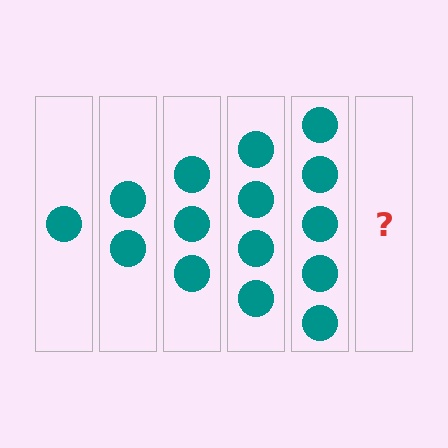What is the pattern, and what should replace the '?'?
The pattern is that each step adds one more circle. The '?' should be 6 circles.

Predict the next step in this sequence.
The next step is 6 circles.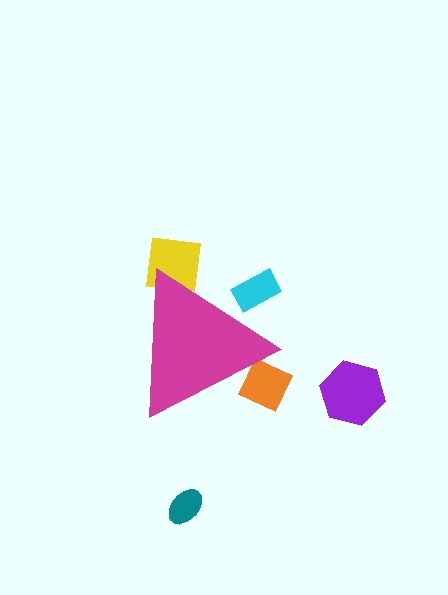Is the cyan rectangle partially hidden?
Yes, the cyan rectangle is partially hidden behind the magenta triangle.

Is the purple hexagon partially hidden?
No, the purple hexagon is fully visible.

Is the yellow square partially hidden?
Yes, the yellow square is partially hidden behind the magenta triangle.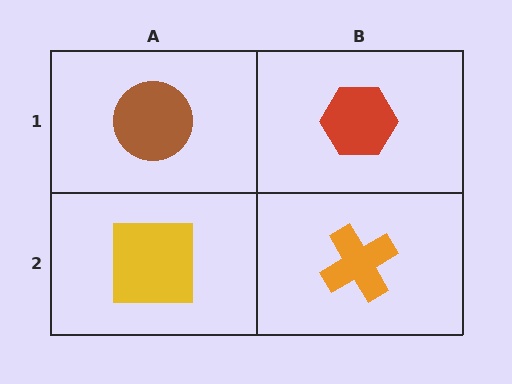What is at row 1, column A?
A brown circle.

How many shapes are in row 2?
2 shapes.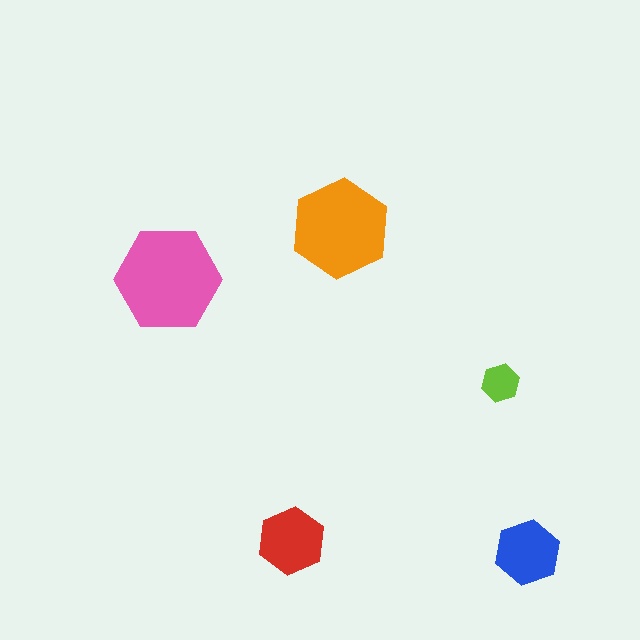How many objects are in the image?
There are 5 objects in the image.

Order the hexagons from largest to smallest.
the pink one, the orange one, the red one, the blue one, the lime one.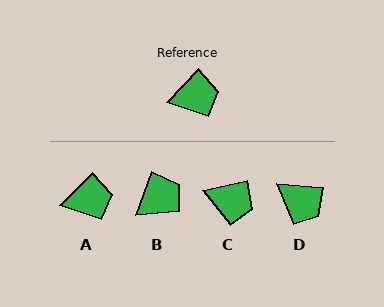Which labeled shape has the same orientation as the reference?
A.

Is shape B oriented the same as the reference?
No, it is off by about 24 degrees.